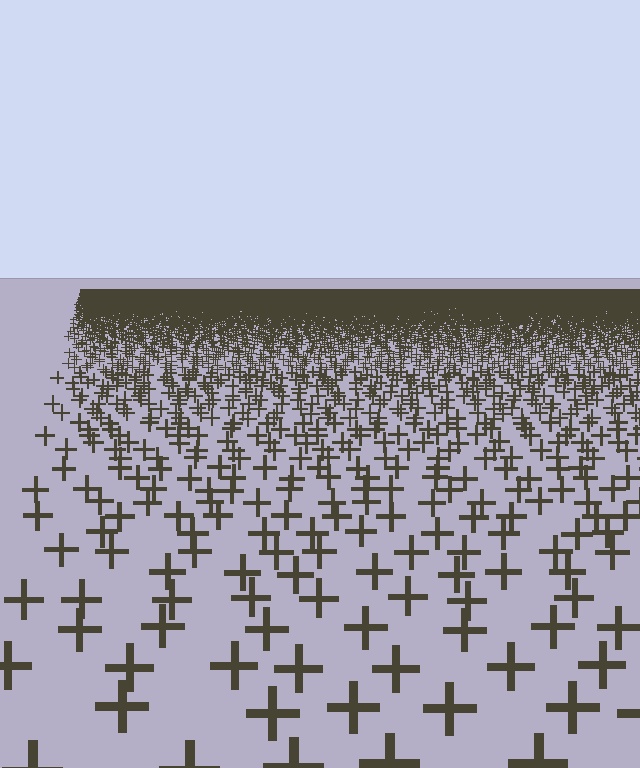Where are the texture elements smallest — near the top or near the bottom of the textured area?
Near the top.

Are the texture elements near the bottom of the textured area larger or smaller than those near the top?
Larger. Near the bottom, elements are closer to the viewer and appear at a bigger on-screen size.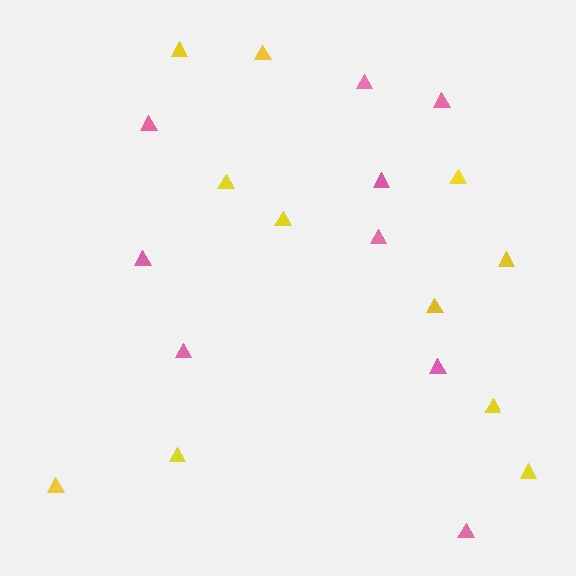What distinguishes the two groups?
There are 2 groups: one group of pink triangles (9) and one group of yellow triangles (11).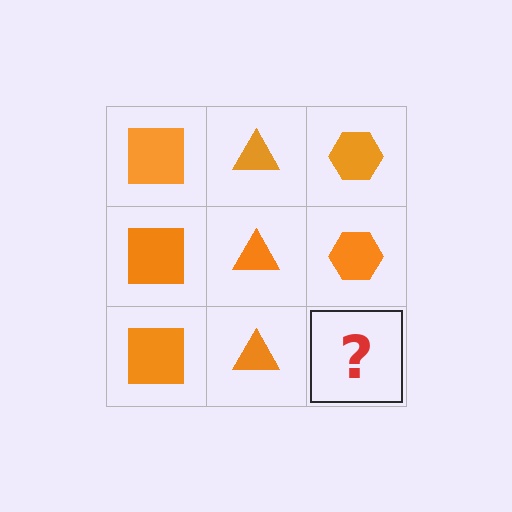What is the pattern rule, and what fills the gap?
The rule is that each column has a consistent shape. The gap should be filled with an orange hexagon.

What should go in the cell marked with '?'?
The missing cell should contain an orange hexagon.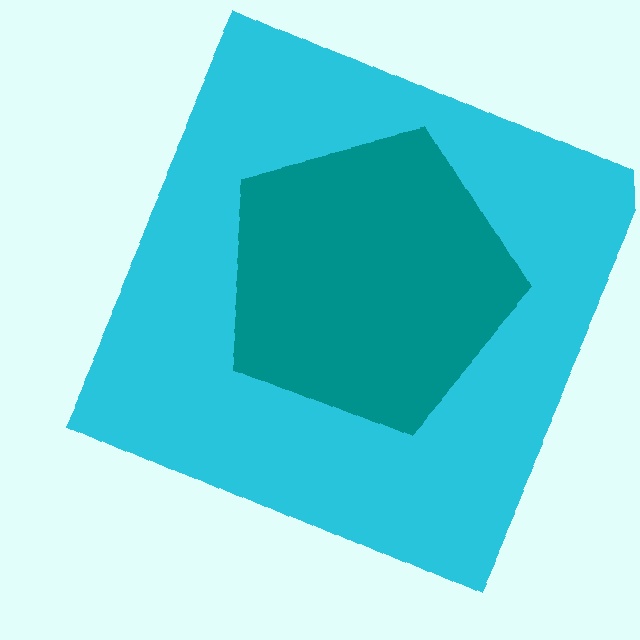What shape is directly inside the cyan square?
The teal pentagon.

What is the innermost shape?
The teal pentagon.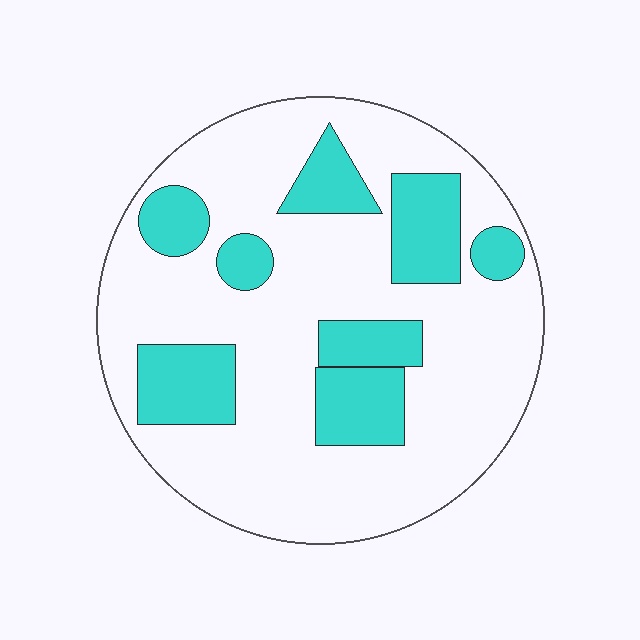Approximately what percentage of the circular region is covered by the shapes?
Approximately 25%.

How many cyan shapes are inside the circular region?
8.